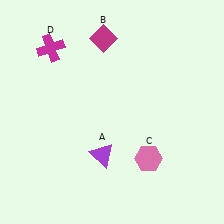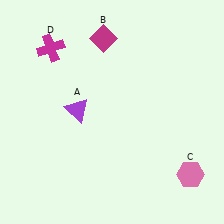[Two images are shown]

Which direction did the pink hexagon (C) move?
The pink hexagon (C) moved right.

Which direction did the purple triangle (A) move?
The purple triangle (A) moved up.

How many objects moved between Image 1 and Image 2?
2 objects moved between the two images.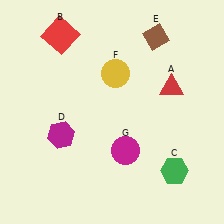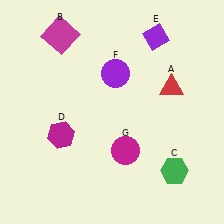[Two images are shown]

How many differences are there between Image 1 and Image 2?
There are 3 differences between the two images.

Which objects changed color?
B changed from red to magenta. E changed from brown to purple. F changed from yellow to purple.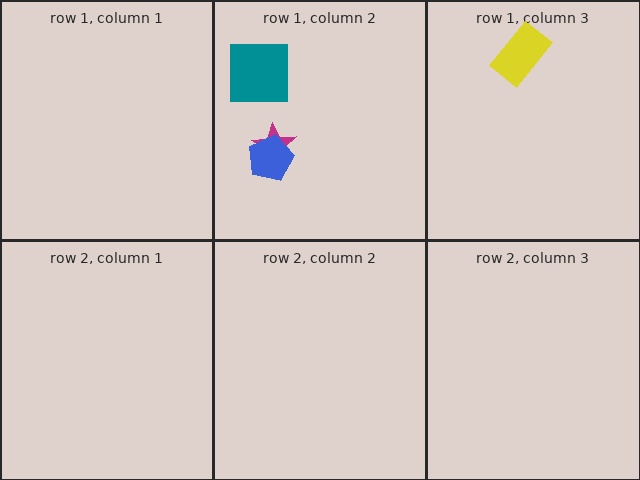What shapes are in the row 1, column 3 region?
The yellow rectangle.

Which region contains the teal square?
The row 1, column 2 region.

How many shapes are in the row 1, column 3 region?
1.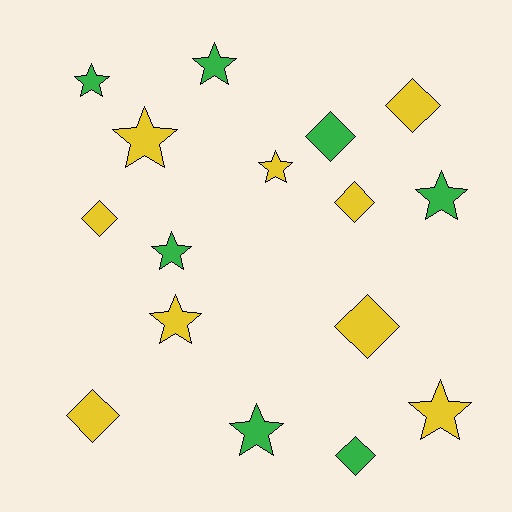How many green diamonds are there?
There are 2 green diamonds.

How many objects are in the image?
There are 16 objects.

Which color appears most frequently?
Yellow, with 9 objects.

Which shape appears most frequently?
Star, with 9 objects.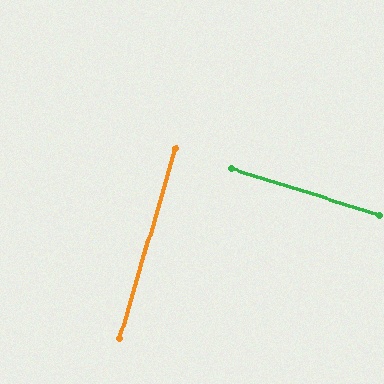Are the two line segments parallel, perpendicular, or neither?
Perpendicular — they meet at approximately 89°.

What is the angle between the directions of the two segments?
Approximately 89 degrees.